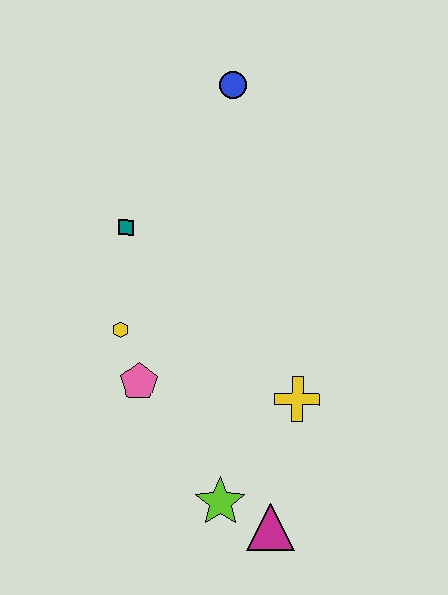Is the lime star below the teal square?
Yes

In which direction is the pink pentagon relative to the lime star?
The pink pentagon is above the lime star.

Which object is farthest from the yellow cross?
The blue circle is farthest from the yellow cross.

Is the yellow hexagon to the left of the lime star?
Yes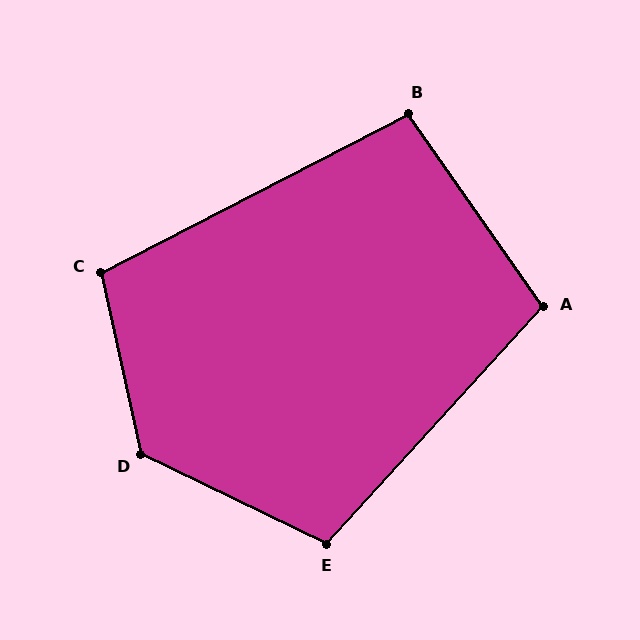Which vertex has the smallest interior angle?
B, at approximately 98 degrees.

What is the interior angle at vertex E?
Approximately 107 degrees (obtuse).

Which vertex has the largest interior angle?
D, at approximately 128 degrees.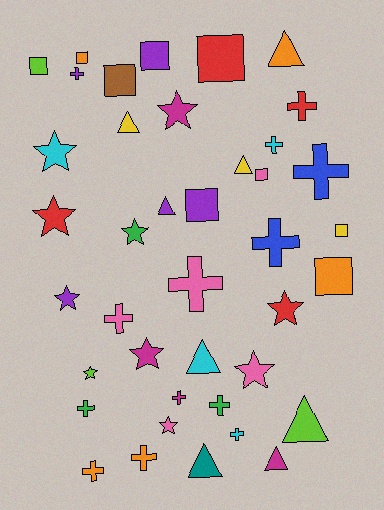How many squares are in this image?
There are 9 squares.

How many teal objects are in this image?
There is 1 teal object.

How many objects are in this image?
There are 40 objects.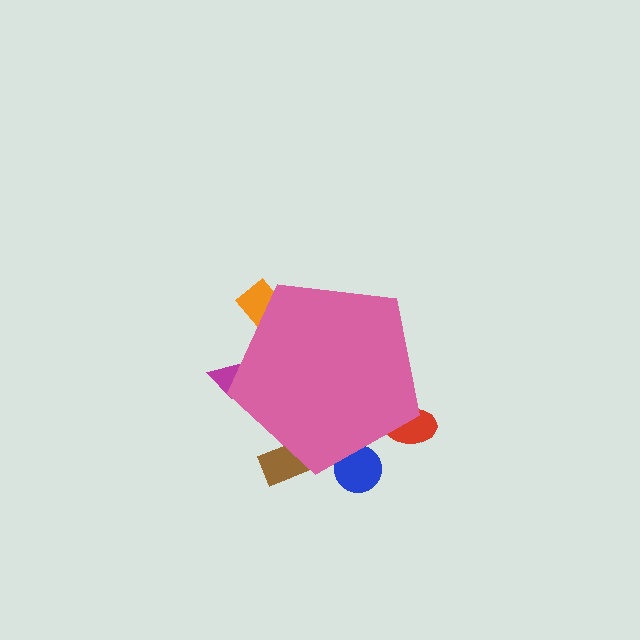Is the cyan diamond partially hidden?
Yes, the cyan diamond is partially hidden behind the pink pentagon.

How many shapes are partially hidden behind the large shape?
6 shapes are partially hidden.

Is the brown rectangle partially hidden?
Yes, the brown rectangle is partially hidden behind the pink pentagon.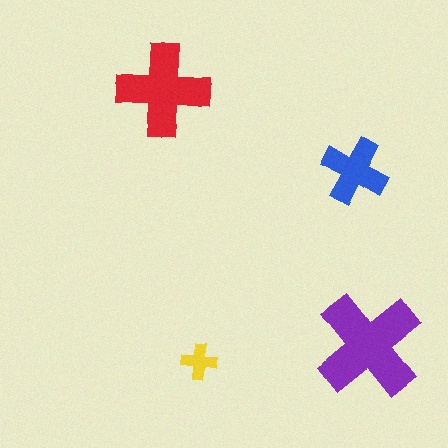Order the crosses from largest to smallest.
the purple one, the red one, the blue one, the yellow one.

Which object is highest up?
The red cross is topmost.